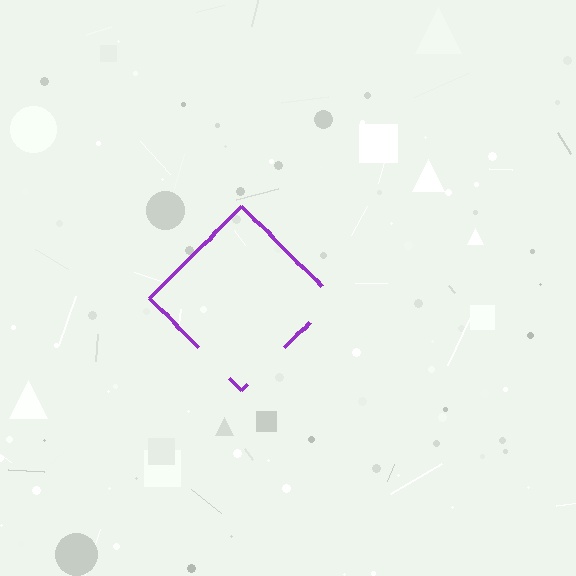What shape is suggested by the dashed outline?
The dashed outline suggests a diamond.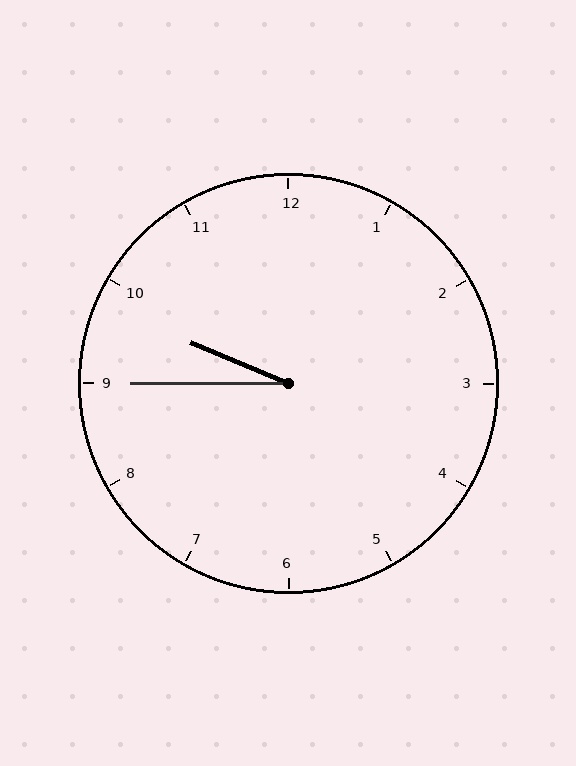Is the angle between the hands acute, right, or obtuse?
It is acute.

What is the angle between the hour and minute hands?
Approximately 22 degrees.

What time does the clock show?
9:45.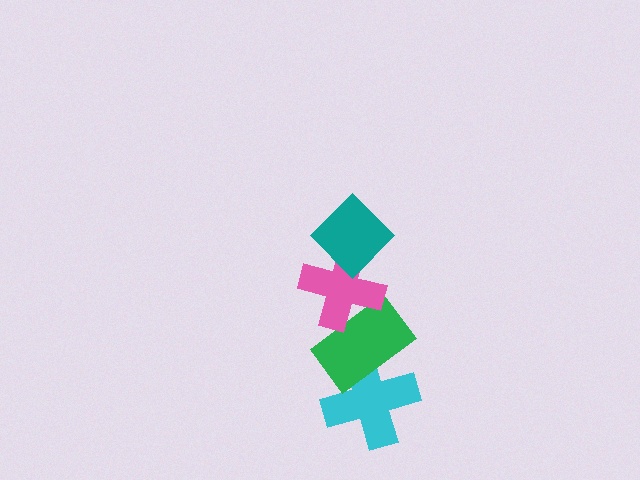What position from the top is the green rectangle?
The green rectangle is 3rd from the top.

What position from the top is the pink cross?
The pink cross is 2nd from the top.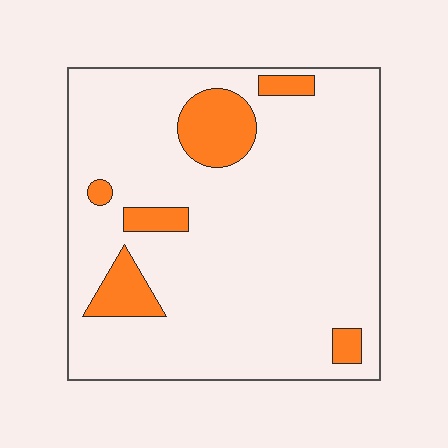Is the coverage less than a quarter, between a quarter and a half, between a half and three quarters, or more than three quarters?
Less than a quarter.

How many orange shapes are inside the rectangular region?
6.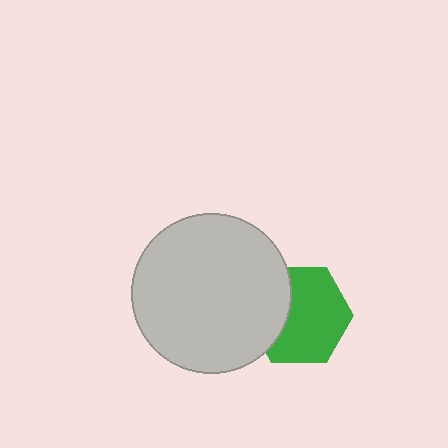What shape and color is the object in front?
The object in front is a light gray circle.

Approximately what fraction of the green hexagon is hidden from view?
Roughly 32% of the green hexagon is hidden behind the light gray circle.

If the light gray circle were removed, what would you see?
You would see the complete green hexagon.